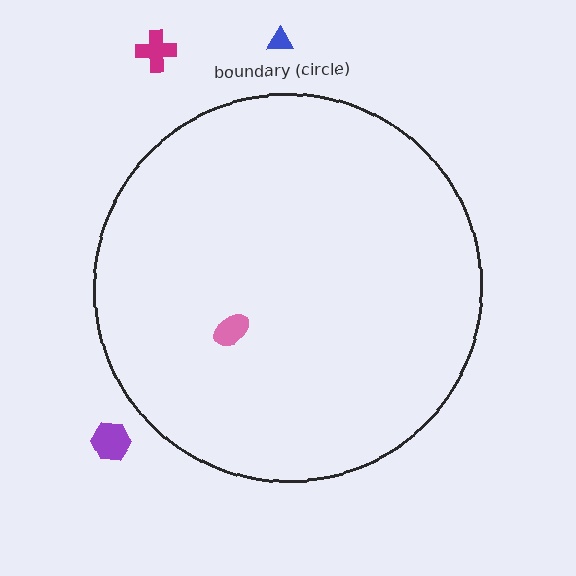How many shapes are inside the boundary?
1 inside, 3 outside.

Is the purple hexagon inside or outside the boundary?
Outside.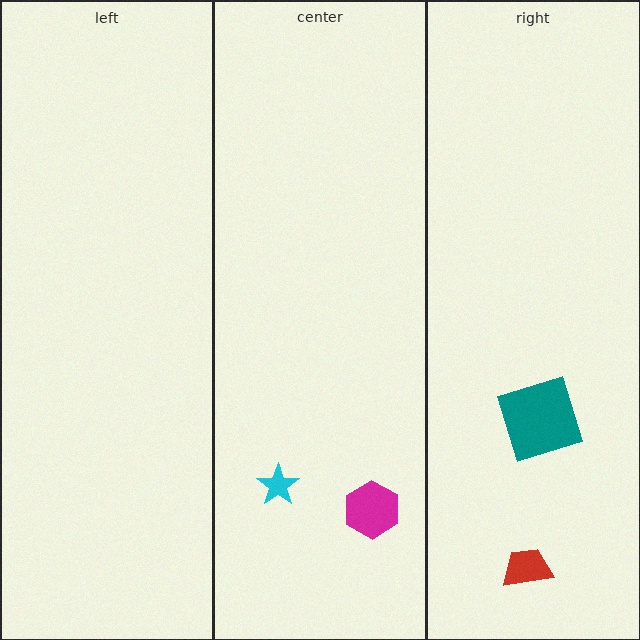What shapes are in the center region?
The magenta hexagon, the cyan star.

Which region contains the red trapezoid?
The right region.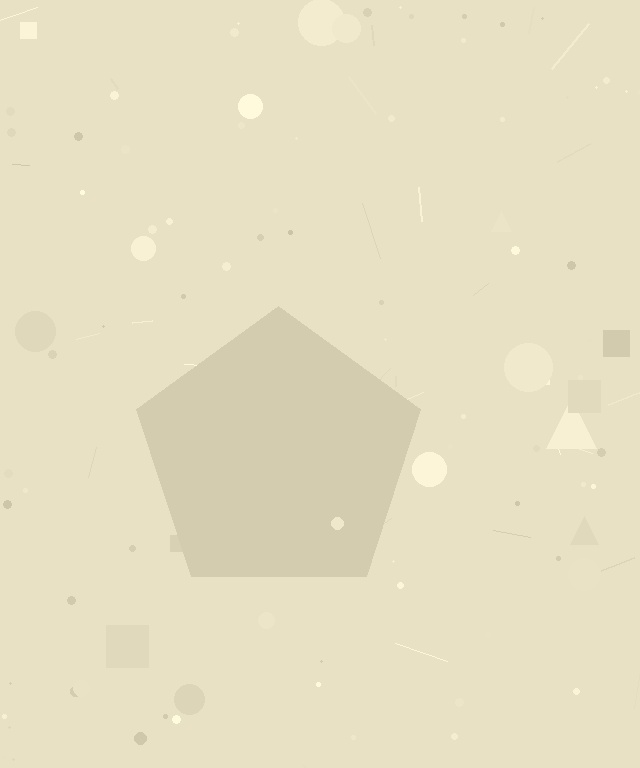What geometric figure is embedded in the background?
A pentagon is embedded in the background.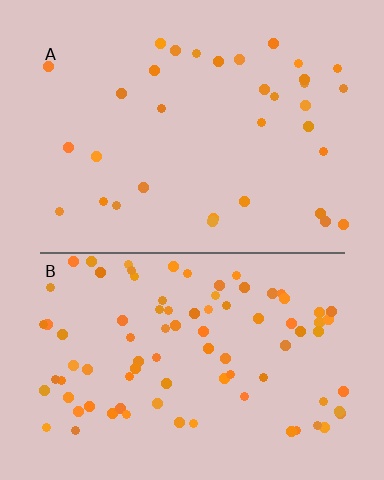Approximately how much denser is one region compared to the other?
Approximately 2.5× — region B over region A.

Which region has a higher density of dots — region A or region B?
B (the bottom).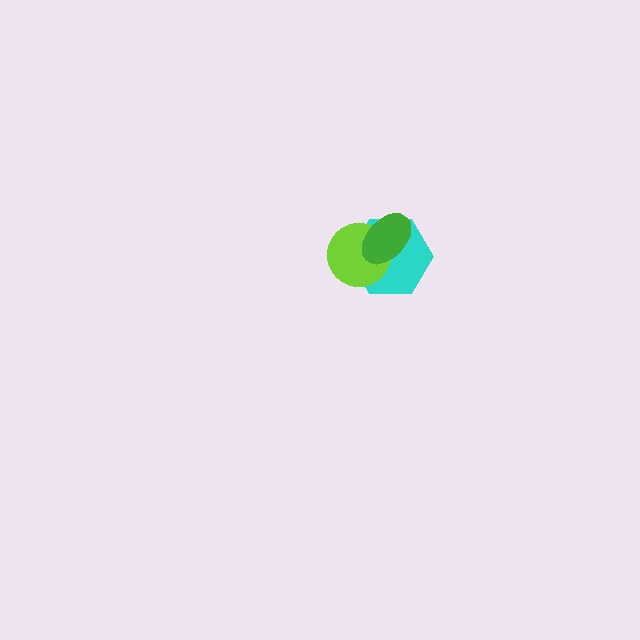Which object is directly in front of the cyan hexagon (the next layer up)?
The lime circle is directly in front of the cyan hexagon.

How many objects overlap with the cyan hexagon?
2 objects overlap with the cyan hexagon.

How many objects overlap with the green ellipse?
2 objects overlap with the green ellipse.